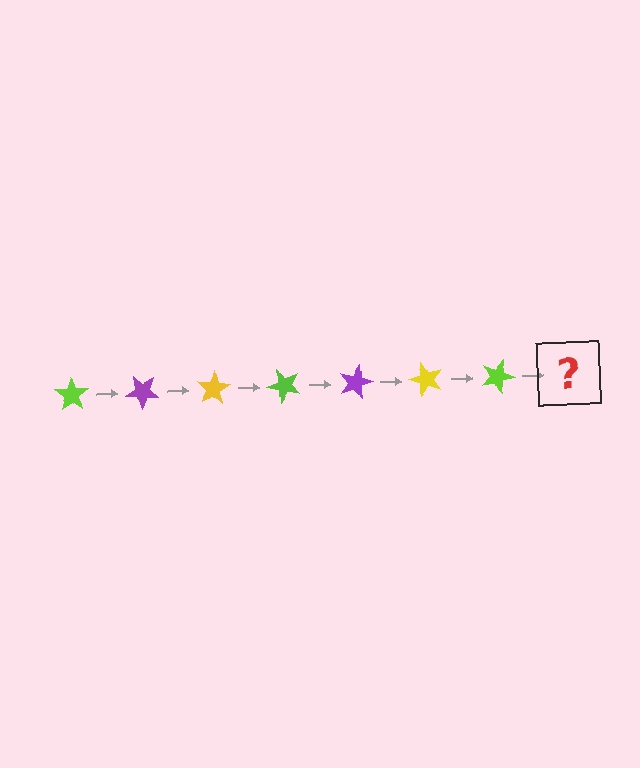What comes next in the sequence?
The next element should be a purple star, rotated 280 degrees from the start.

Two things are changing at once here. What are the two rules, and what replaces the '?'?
The two rules are that it rotates 40 degrees each step and the color cycles through lime, purple, and yellow. The '?' should be a purple star, rotated 280 degrees from the start.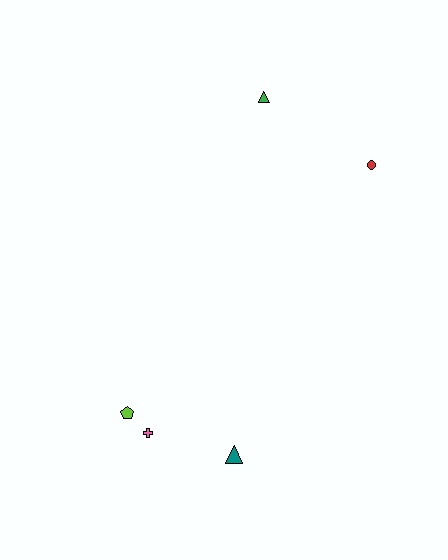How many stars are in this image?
There are no stars.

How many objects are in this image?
There are 5 objects.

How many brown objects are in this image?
There are no brown objects.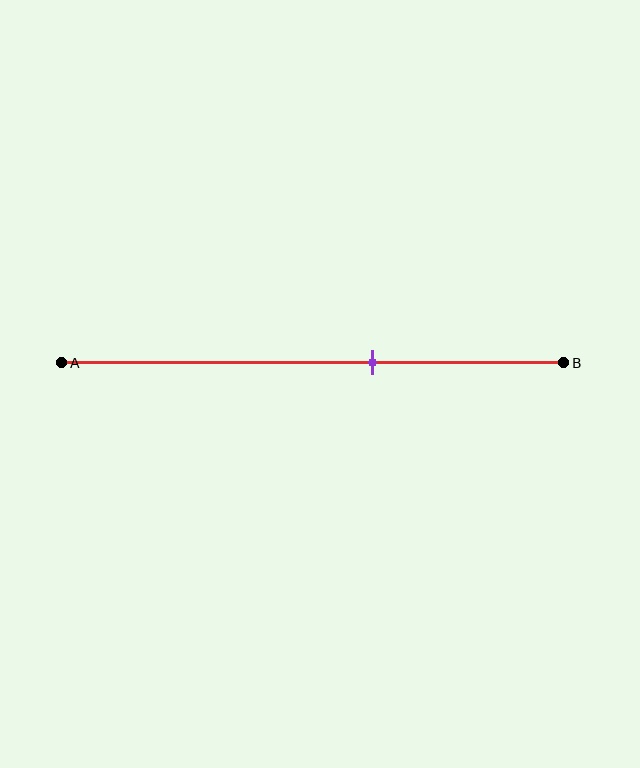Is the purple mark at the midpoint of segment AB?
No, the mark is at about 60% from A, not at the 50% midpoint.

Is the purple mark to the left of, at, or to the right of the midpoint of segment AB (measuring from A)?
The purple mark is to the right of the midpoint of segment AB.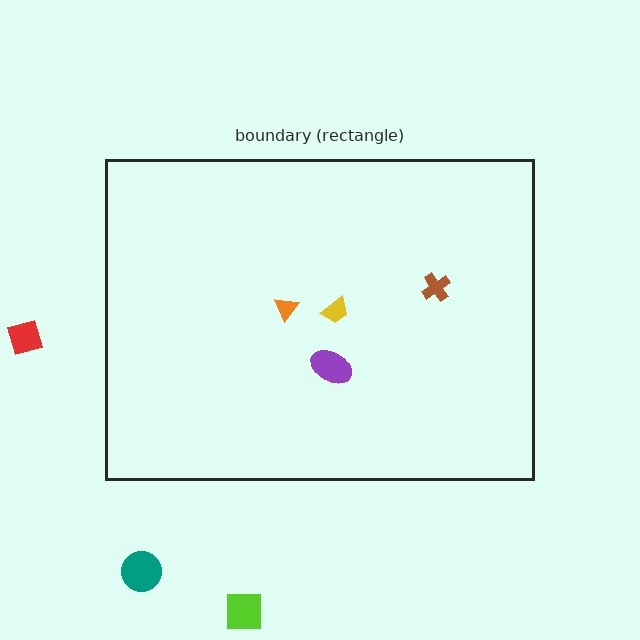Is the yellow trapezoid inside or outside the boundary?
Inside.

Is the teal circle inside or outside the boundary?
Outside.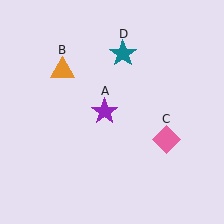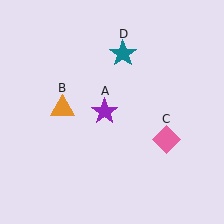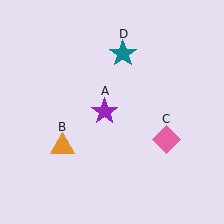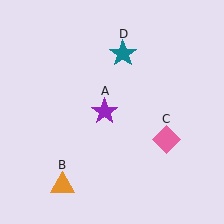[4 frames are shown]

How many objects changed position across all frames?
1 object changed position: orange triangle (object B).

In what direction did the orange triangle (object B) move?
The orange triangle (object B) moved down.